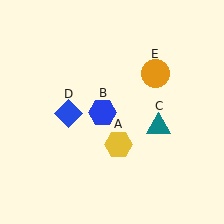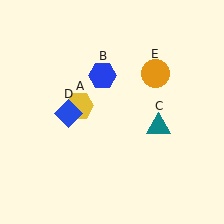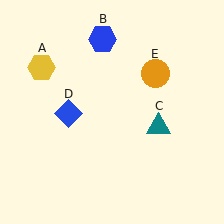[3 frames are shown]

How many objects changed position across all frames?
2 objects changed position: yellow hexagon (object A), blue hexagon (object B).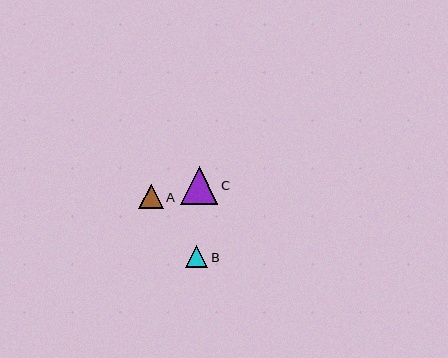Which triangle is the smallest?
Triangle B is the smallest with a size of approximately 22 pixels.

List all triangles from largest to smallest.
From largest to smallest: C, A, B.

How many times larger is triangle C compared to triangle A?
Triangle C is approximately 1.5 times the size of triangle A.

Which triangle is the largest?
Triangle C is the largest with a size of approximately 37 pixels.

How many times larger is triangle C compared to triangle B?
Triangle C is approximately 1.7 times the size of triangle B.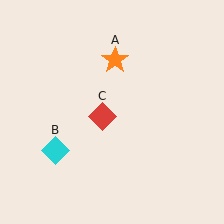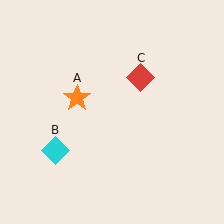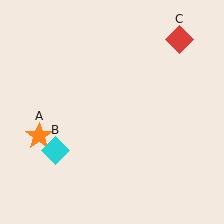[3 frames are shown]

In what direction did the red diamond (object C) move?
The red diamond (object C) moved up and to the right.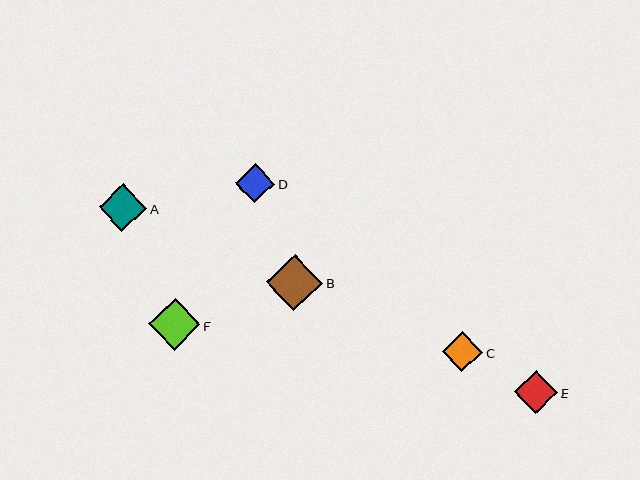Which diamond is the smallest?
Diamond D is the smallest with a size of approximately 39 pixels.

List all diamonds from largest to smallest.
From largest to smallest: B, F, A, E, C, D.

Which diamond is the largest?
Diamond B is the largest with a size of approximately 56 pixels.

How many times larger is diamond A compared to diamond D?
Diamond A is approximately 1.2 times the size of diamond D.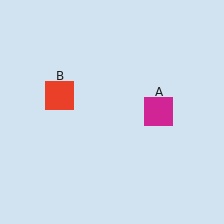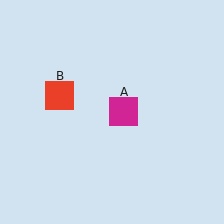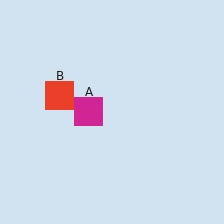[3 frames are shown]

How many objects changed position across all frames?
1 object changed position: magenta square (object A).